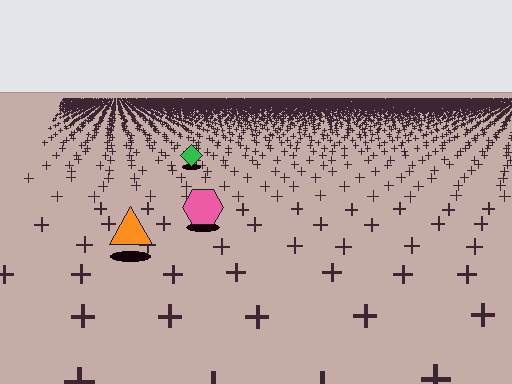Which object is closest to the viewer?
The orange triangle is closest. The texture marks near it are larger and more spread out.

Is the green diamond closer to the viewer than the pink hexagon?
No. The pink hexagon is closer — you can tell from the texture gradient: the ground texture is coarser near it.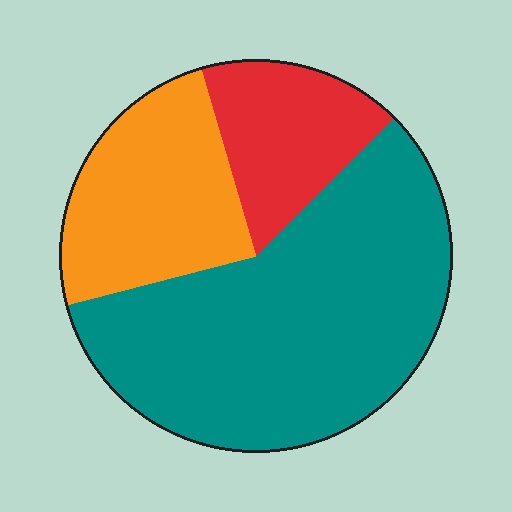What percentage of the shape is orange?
Orange takes up about one quarter (1/4) of the shape.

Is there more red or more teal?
Teal.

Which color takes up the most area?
Teal, at roughly 60%.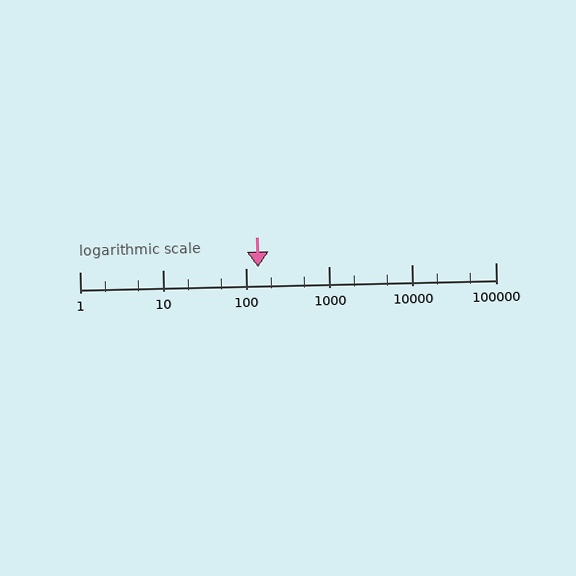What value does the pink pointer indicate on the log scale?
The pointer indicates approximately 140.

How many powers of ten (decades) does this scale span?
The scale spans 5 decades, from 1 to 100000.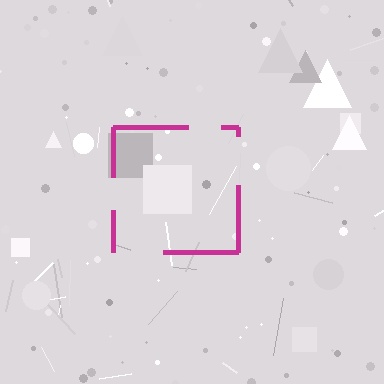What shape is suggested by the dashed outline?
The dashed outline suggests a square.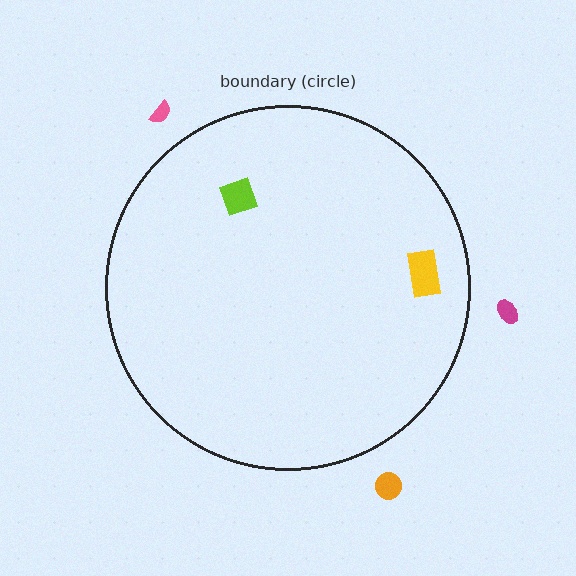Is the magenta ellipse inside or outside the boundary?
Outside.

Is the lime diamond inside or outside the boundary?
Inside.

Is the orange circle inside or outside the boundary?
Outside.